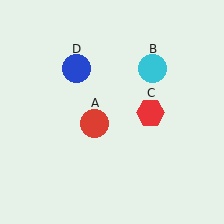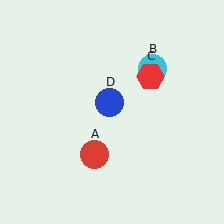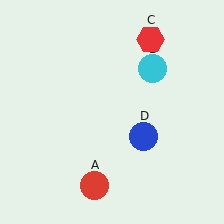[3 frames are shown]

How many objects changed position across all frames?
3 objects changed position: red circle (object A), red hexagon (object C), blue circle (object D).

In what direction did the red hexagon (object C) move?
The red hexagon (object C) moved up.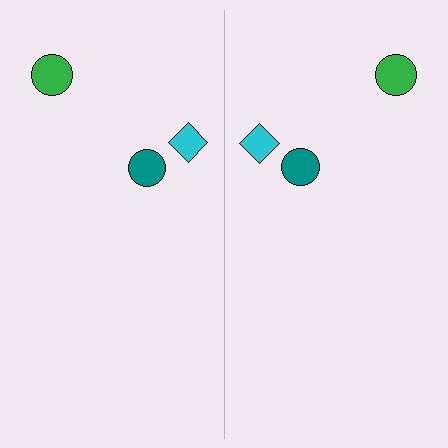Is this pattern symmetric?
Yes, this pattern has bilateral (reflection) symmetry.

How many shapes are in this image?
There are 6 shapes in this image.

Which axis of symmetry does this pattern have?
The pattern has a vertical axis of symmetry running through the center of the image.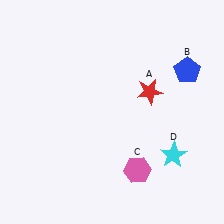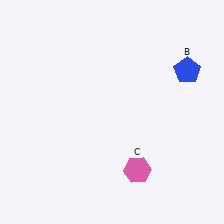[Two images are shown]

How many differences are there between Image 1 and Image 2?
There are 2 differences between the two images.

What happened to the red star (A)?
The red star (A) was removed in Image 2. It was in the top-right area of Image 1.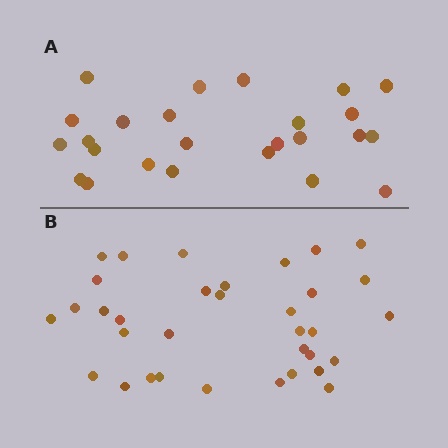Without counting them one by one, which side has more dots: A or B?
Region B (the bottom region) has more dots.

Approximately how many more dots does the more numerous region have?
Region B has roughly 8 or so more dots than region A.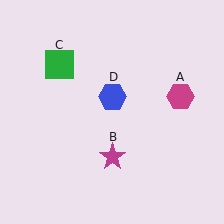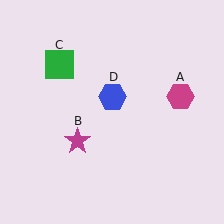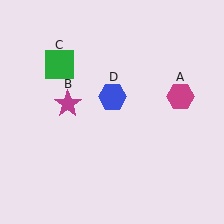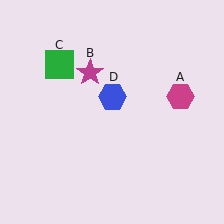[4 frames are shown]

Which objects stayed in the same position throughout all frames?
Magenta hexagon (object A) and green square (object C) and blue hexagon (object D) remained stationary.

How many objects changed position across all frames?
1 object changed position: magenta star (object B).